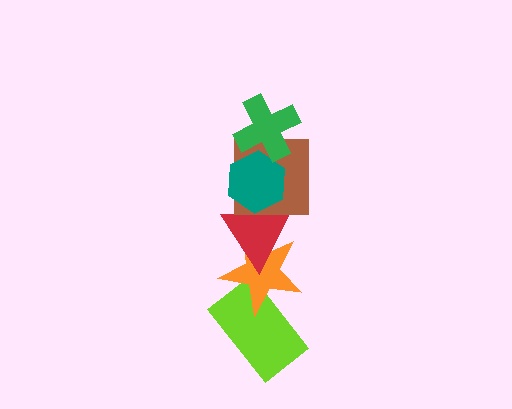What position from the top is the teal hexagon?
The teal hexagon is 2nd from the top.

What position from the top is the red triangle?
The red triangle is 4th from the top.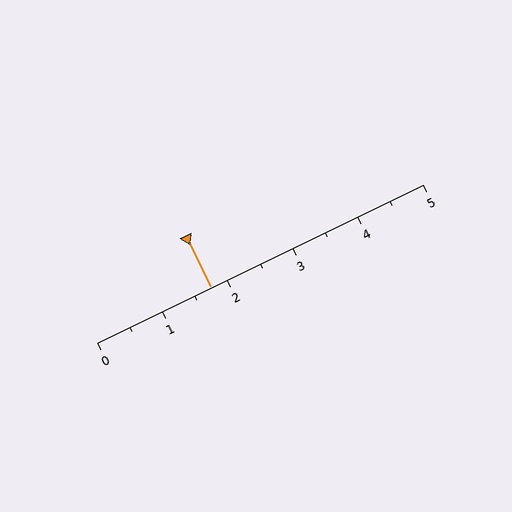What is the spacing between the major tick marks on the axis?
The major ticks are spaced 1 apart.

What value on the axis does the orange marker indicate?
The marker indicates approximately 1.8.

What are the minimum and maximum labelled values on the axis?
The axis runs from 0 to 5.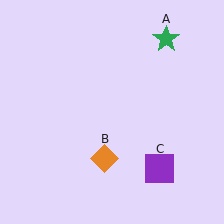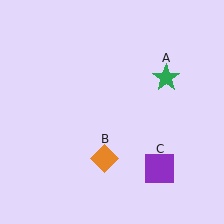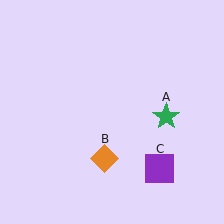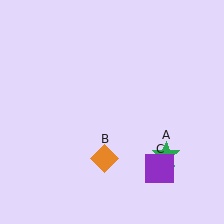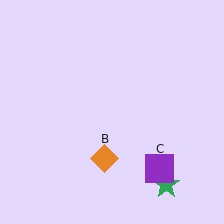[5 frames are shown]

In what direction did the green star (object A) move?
The green star (object A) moved down.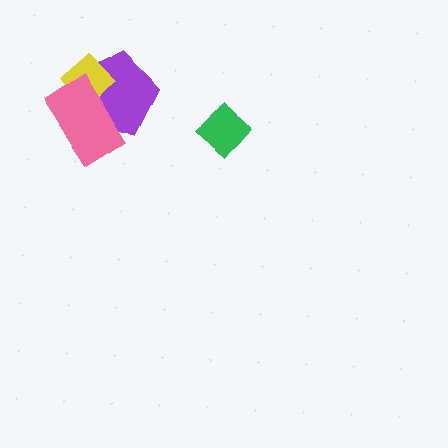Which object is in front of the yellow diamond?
The pink rectangle is in front of the yellow diamond.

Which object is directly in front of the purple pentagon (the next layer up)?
The yellow diamond is directly in front of the purple pentagon.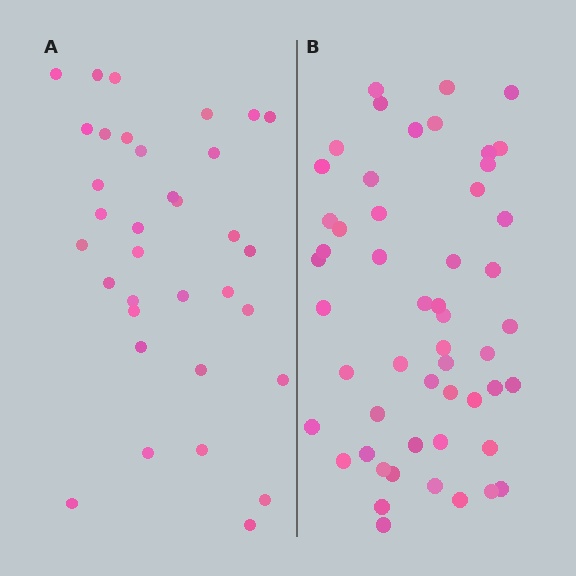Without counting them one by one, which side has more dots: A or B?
Region B (the right region) has more dots.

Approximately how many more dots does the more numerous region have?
Region B has approximately 20 more dots than region A.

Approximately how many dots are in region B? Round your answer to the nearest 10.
About 50 dots. (The exact count is 52, which rounds to 50.)